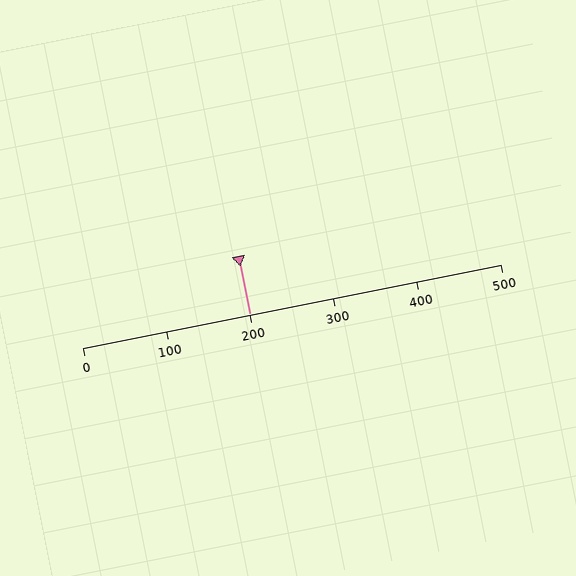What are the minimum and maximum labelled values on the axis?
The axis runs from 0 to 500.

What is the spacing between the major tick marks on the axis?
The major ticks are spaced 100 apart.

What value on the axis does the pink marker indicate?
The marker indicates approximately 200.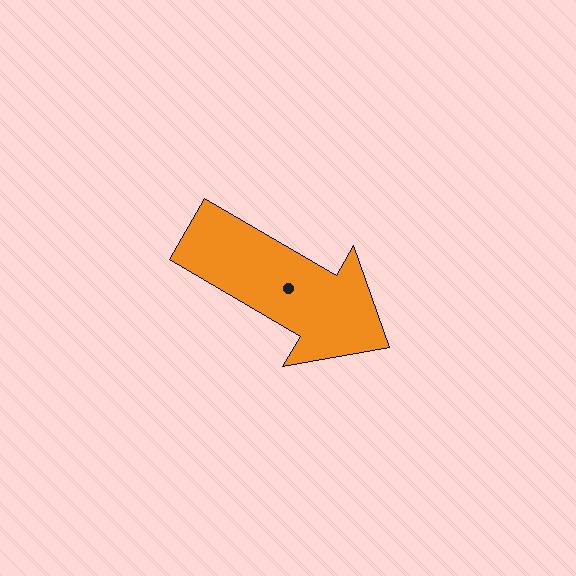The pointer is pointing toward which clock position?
Roughly 4 o'clock.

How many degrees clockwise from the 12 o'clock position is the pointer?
Approximately 120 degrees.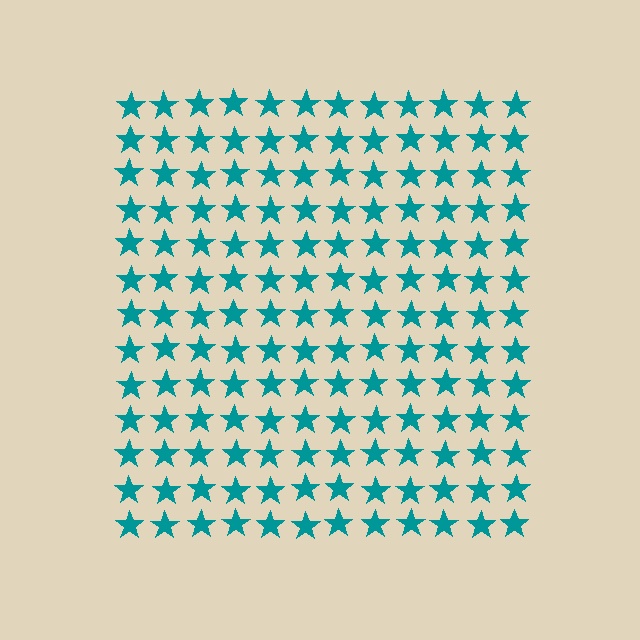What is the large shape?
The large shape is a square.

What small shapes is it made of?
It is made of small stars.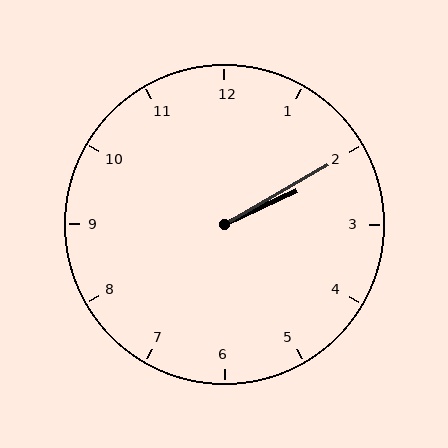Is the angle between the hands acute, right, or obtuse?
It is acute.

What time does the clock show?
2:10.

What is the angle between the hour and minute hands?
Approximately 5 degrees.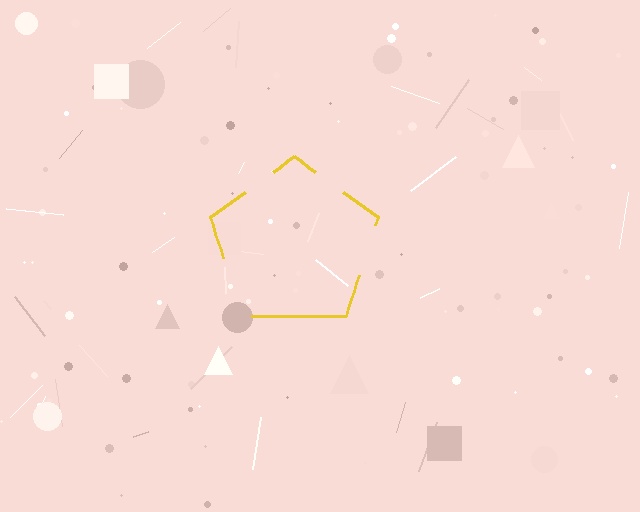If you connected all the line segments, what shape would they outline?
They would outline a pentagon.